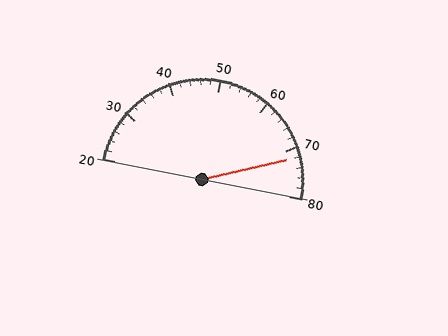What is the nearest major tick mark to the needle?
The nearest major tick mark is 70.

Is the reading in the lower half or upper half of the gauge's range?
The reading is in the upper half of the range (20 to 80).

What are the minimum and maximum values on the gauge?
The gauge ranges from 20 to 80.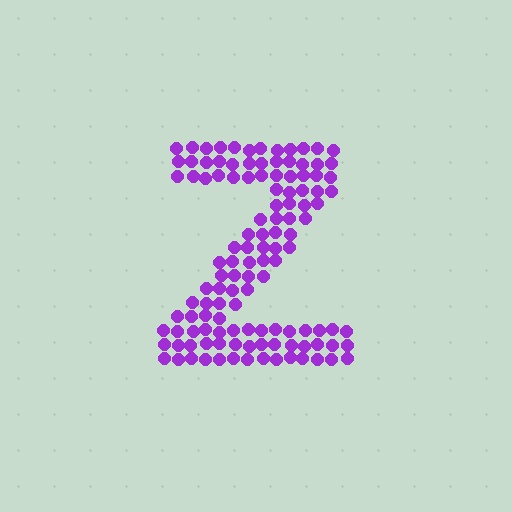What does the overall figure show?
The overall figure shows the letter Z.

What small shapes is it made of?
It is made of small circles.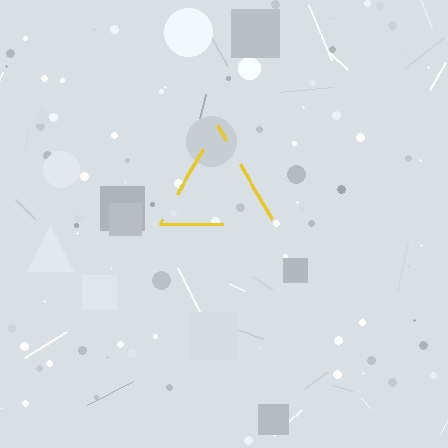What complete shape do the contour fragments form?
The contour fragments form a triangle.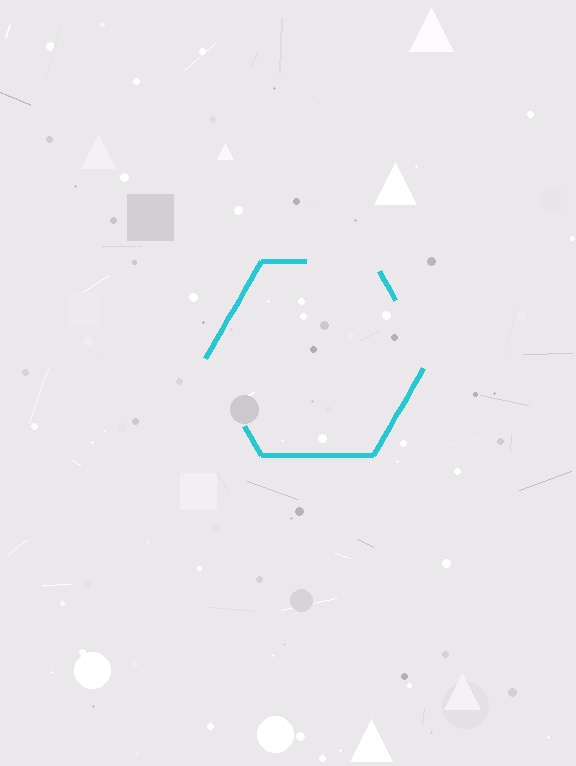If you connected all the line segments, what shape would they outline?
They would outline a hexagon.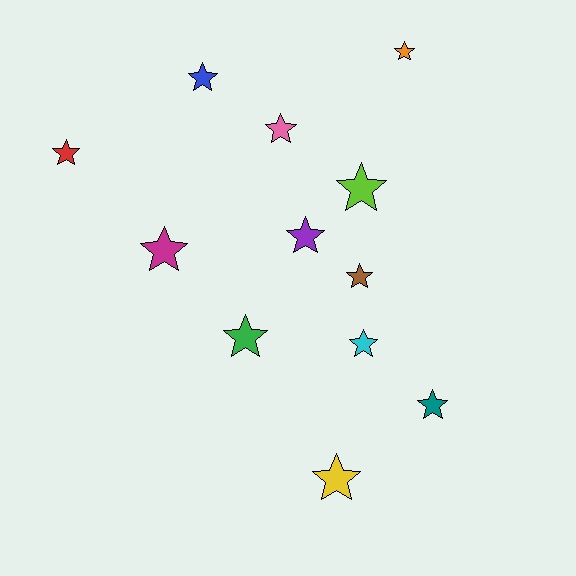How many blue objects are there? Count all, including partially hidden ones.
There is 1 blue object.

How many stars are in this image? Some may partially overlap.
There are 12 stars.